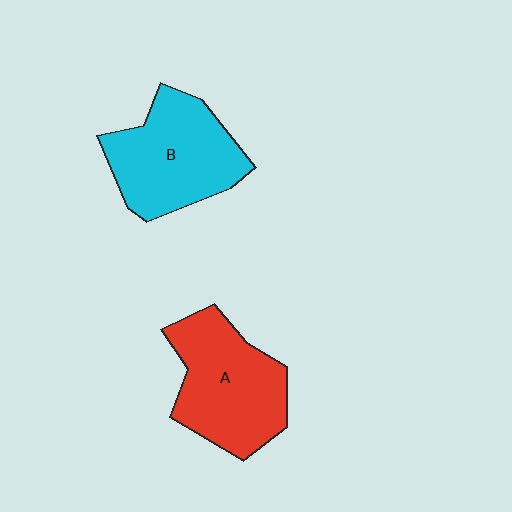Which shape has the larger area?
Shape A (red).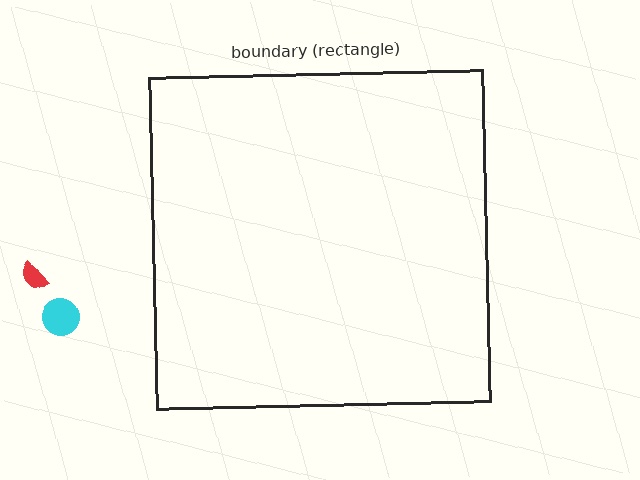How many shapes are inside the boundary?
0 inside, 2 outside.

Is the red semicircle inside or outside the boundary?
Outside.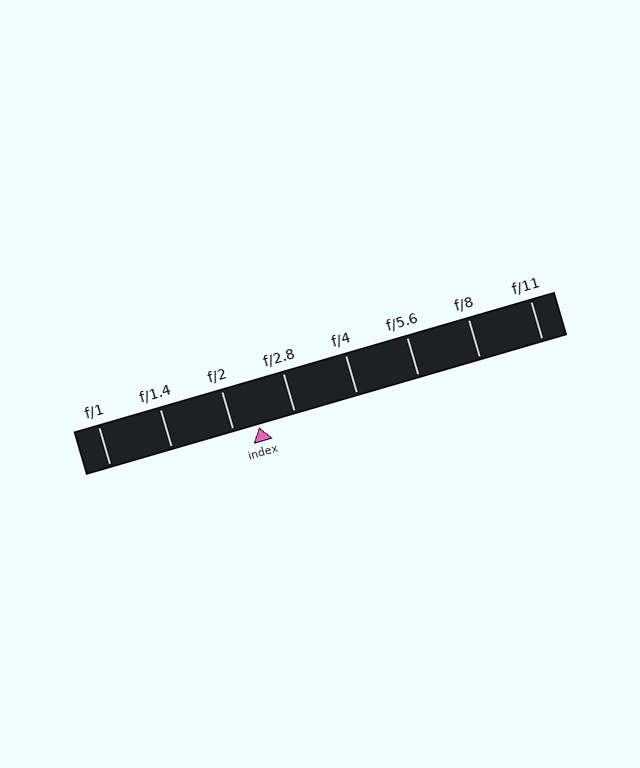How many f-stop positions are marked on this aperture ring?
There are 8 f-stop positions marked.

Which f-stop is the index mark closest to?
The index mark is closest to f/2.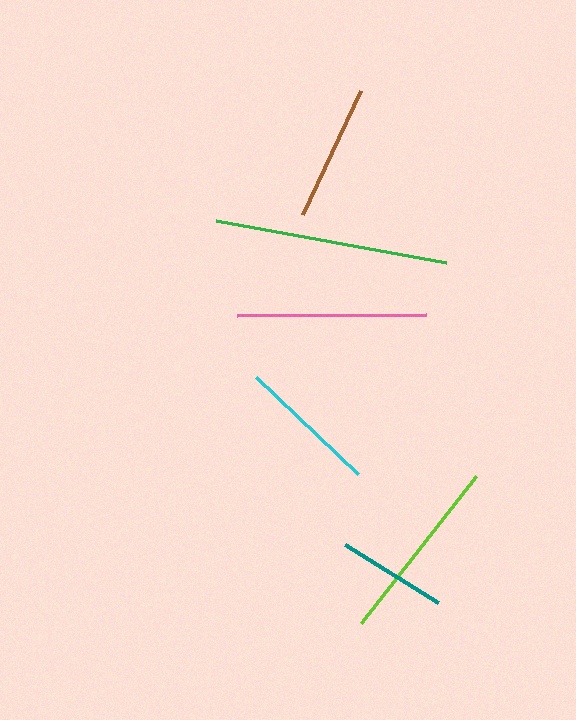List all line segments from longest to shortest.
From longest to shortest: green, pink, lime, cyan, brown, teal.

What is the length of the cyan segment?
The cyan segment is approximately 141 pixels long.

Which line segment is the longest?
The green line is the longest at approximately 234 pixels.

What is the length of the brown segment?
The brown segment is approximately 137 pixels long.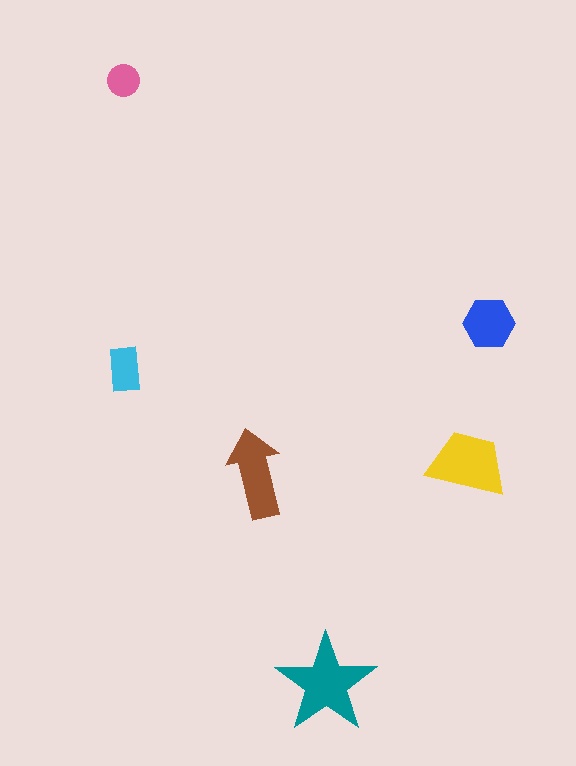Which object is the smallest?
The pink circle.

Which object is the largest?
The teal star.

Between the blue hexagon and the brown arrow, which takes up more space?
The brown arrow.